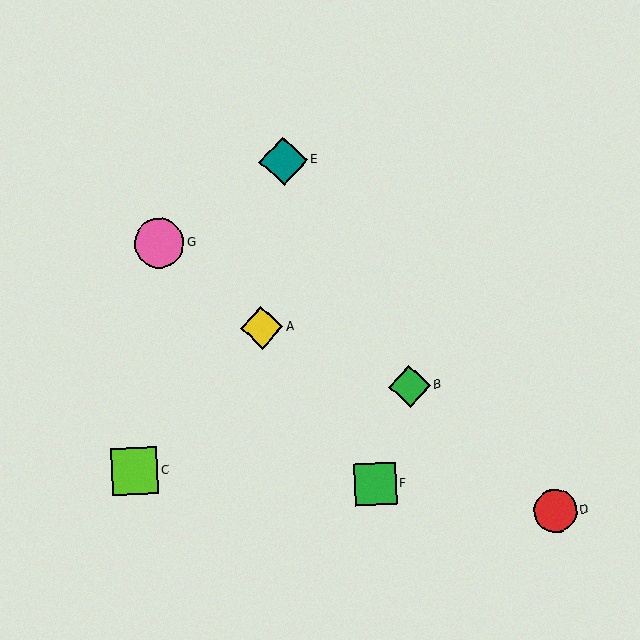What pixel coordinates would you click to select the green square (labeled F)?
Click at (375, 484) to select the green square F.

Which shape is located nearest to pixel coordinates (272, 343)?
The yellow diamond (labeled A) at (262, 328) is nearest to that location.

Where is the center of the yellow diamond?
The center of the yellow diamond is at (262, 328).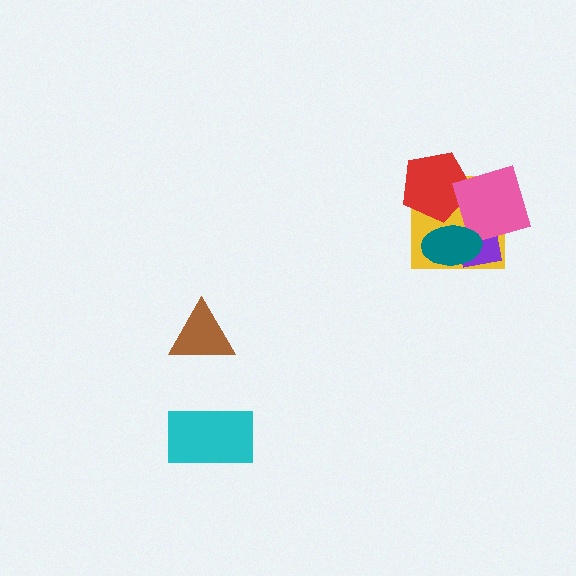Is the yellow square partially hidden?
Yes, it is partially covered by another shape.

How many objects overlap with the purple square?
3 objects overlap with the purple square.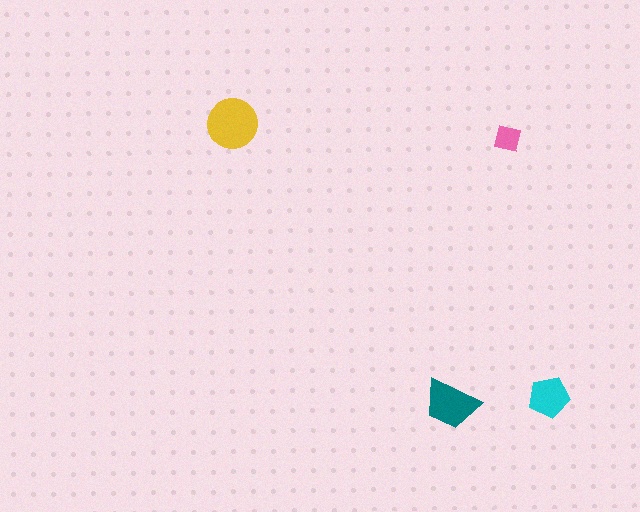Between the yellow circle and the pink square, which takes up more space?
The yellow circle.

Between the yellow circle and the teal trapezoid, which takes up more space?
The yellow circle.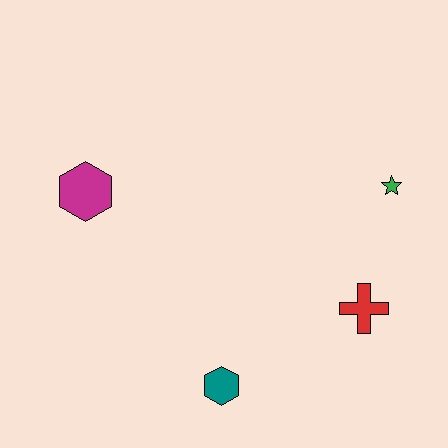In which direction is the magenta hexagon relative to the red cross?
The magenta hexagon is to the left of the red cross.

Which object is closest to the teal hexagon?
The red cross is closest to the teal hexagon.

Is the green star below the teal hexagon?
No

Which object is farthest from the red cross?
The magenta hexagon is farthest from the red cross.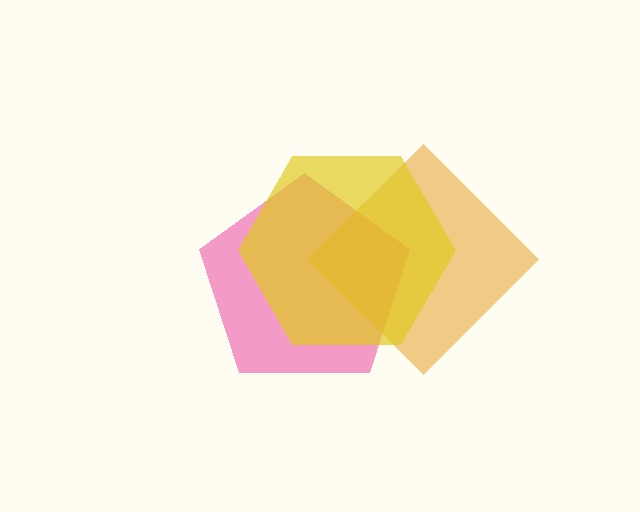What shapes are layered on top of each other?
The layered shapes are: a pink pentagon, an orange diamond, a yellow hexagon.